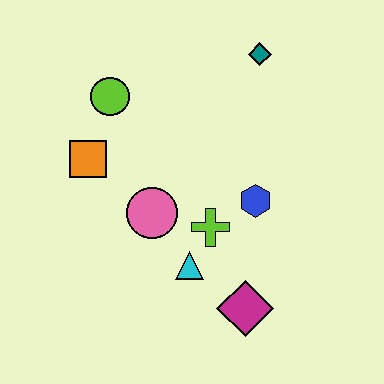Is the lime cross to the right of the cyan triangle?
Yes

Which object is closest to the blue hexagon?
The lime cross is closest to the blue hexagon.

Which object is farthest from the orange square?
The magenta diamond is farthest from the orange square.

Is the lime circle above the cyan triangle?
Yes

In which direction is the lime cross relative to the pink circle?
The lime cross is to the right of the pink circle.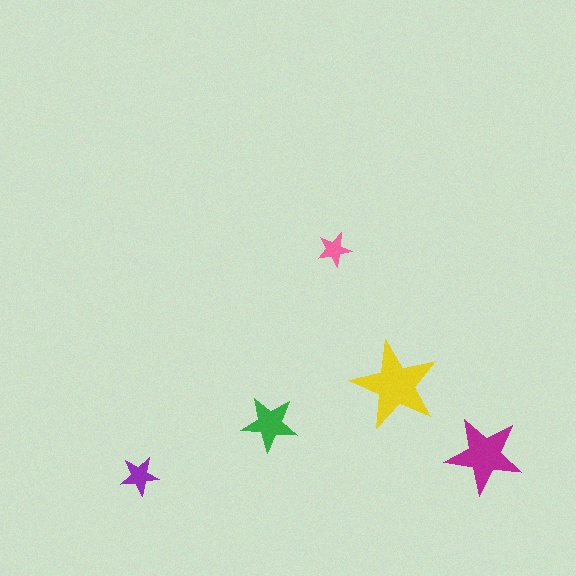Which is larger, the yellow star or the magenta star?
The yellow one.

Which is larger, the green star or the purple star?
The green one.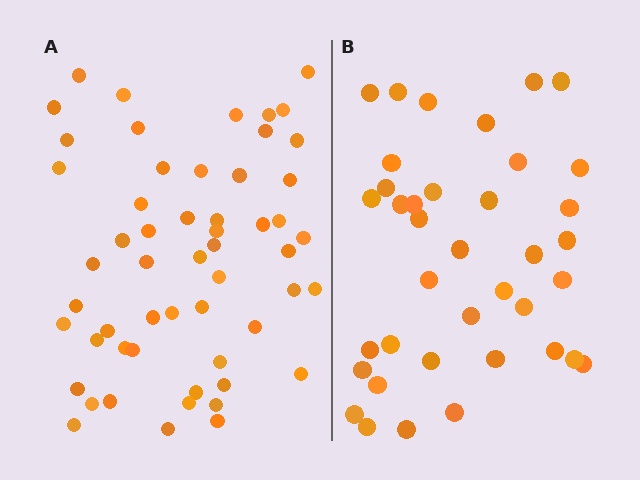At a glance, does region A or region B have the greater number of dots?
Region A (the left region) has more dots.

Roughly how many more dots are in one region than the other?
Region A has approximately 15 more dots than region B.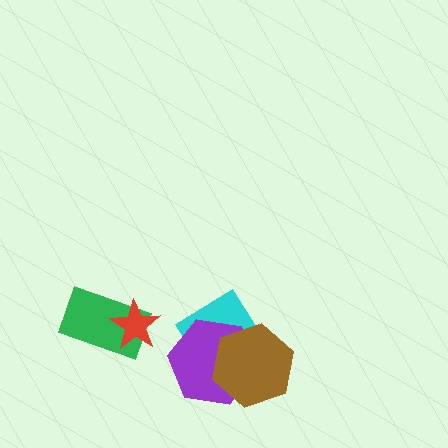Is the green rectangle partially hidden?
Yes, it is partially covered by another shape.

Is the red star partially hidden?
No, no other shape covers it.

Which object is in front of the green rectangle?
The red star is in front of the green rectangle.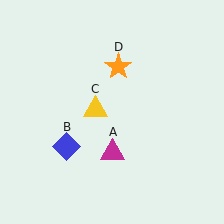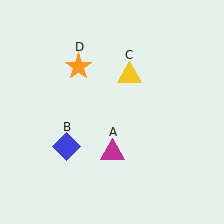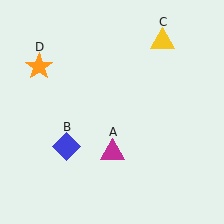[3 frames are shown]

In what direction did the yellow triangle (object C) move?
The yellow triangle (object C) moved up and to the right.